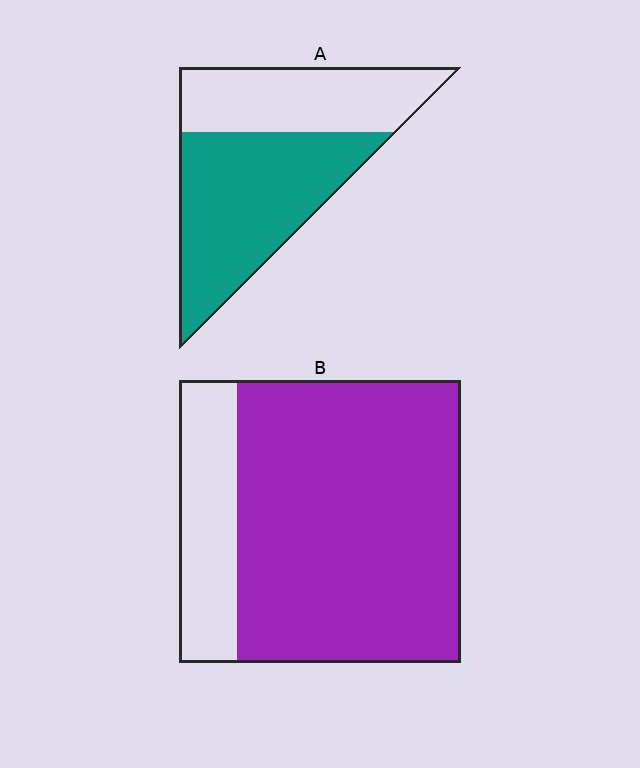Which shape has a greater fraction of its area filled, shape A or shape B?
Shape B.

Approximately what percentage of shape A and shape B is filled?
A is approximately 60% and B is approximately 80%.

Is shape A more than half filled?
Yes.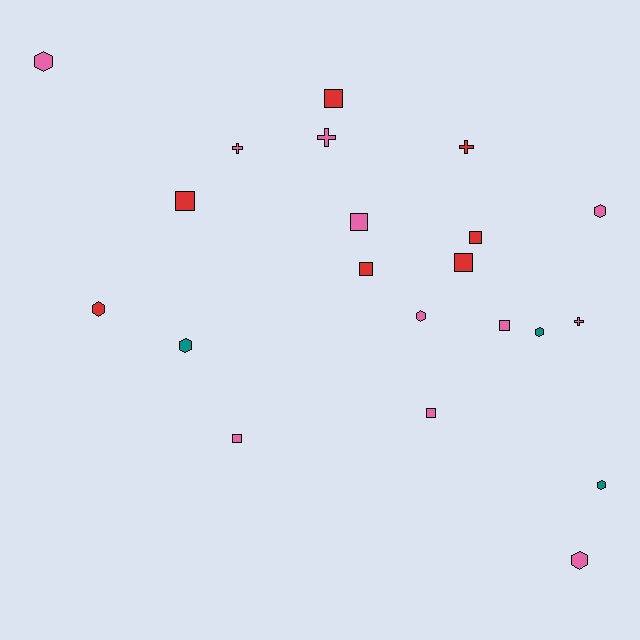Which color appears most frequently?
Pink, with 11 objects.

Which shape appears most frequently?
Square, with 9 objects.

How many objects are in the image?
There are 21 objects.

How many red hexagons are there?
There is 1 red hexagon.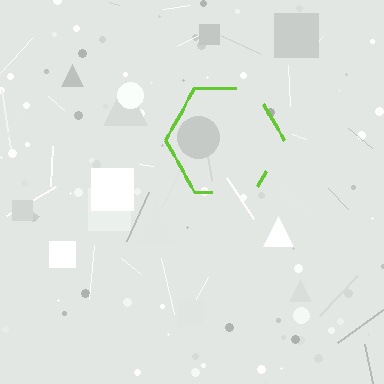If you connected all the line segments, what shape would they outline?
They would outline a hexagon.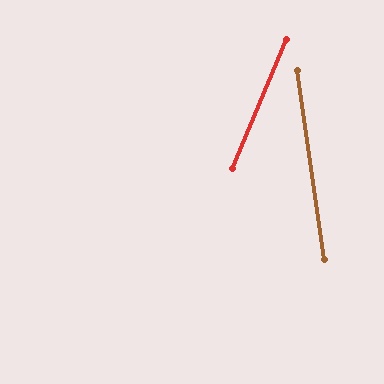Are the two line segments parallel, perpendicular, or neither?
Neither parallel nor perpendicular — they differ by about 31°.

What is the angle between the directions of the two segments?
Approximately 31 degrees.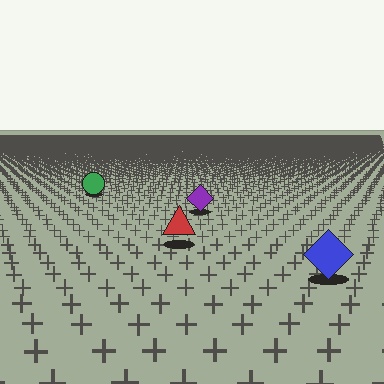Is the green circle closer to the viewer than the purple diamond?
No. The purple diamond is closer — you can tell from the texture gradient: the ground texture is coarser near it.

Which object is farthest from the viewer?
The green circle is farthest from the viewer. It appears smaller and the ground texture around it is denser.